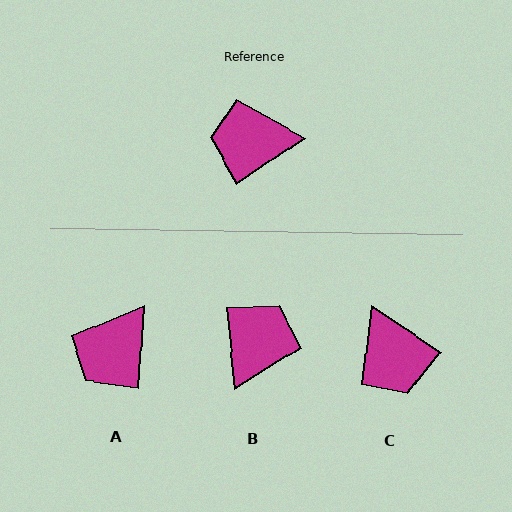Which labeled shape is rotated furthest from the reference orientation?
B, about 118 degrees away.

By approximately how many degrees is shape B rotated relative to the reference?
Approximately 118 degrees clockwise.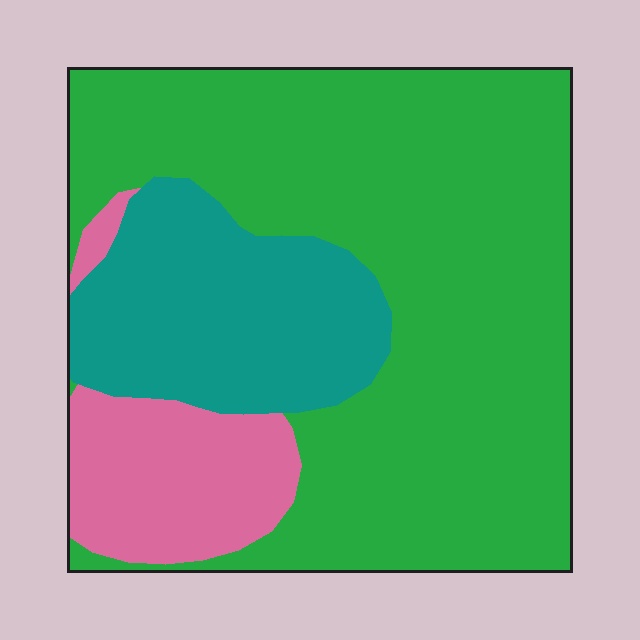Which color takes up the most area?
Green, at roughly 65%.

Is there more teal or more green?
Green.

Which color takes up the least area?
Pink, at roughly 15%.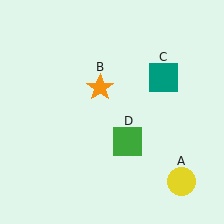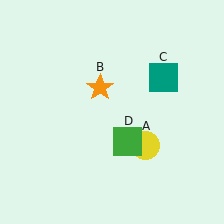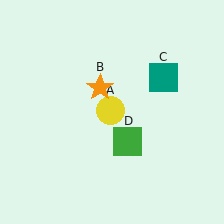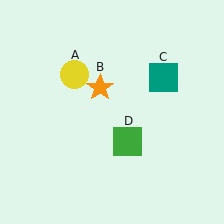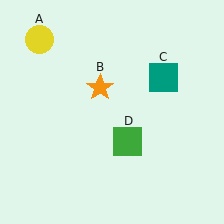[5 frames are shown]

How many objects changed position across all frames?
1 object changed position: yellow circle (object A).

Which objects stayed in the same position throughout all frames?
Orange star (object B) and teal square (object C) and green square (object D) remained stationary.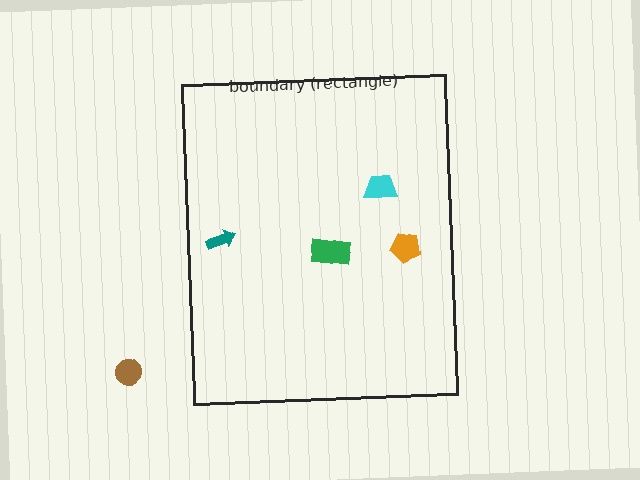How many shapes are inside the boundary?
4 inside, 1 outside.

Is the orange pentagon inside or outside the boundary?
Inside.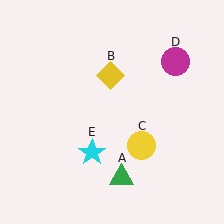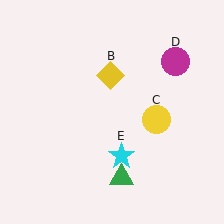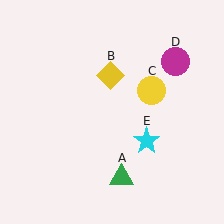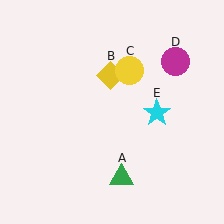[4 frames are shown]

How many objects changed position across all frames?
2 objects changed position: yellow circle (object C), cyan star (object E).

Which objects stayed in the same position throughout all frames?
Green triangle (object A) and yellow diamond (object B) and magenta circle (object D) remained stationary.